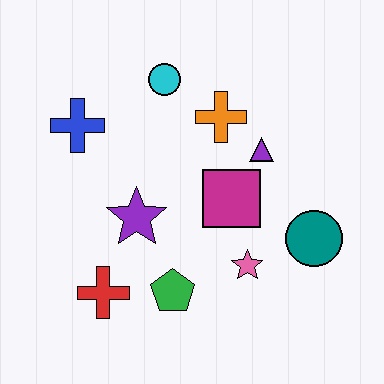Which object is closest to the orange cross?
The purple triangle is closest to the orange cross.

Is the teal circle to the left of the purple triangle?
No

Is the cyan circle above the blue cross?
Yes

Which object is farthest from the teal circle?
The blue cross is farthest from the teal circle.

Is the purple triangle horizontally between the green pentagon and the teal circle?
Yes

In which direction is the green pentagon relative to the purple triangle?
The green pentagon is below the purple triangle.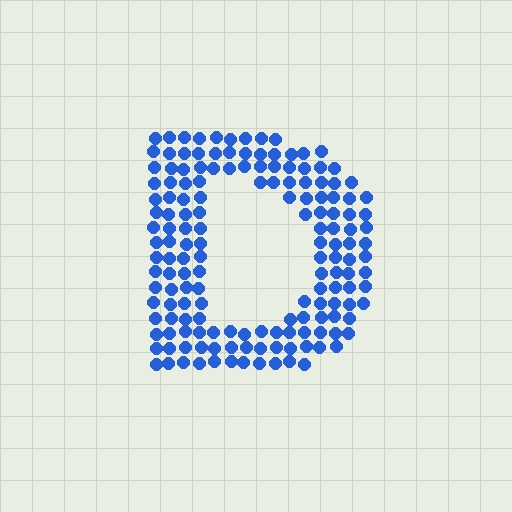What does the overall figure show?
The overall figure shows the letter D.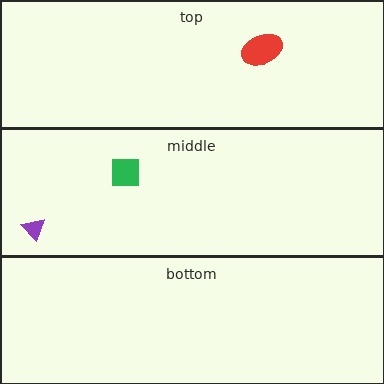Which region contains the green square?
The middle region.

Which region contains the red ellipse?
The top region.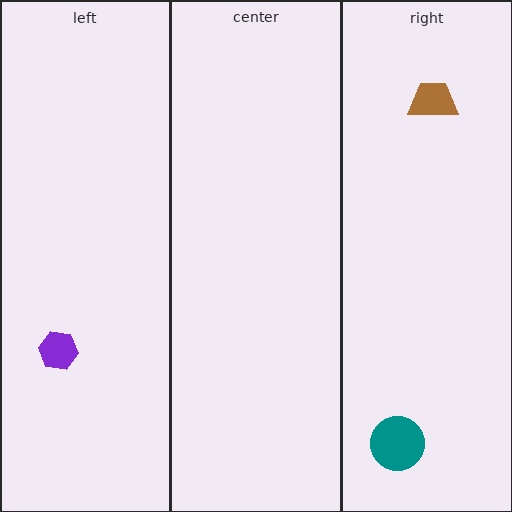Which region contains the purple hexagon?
The left region.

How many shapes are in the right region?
2.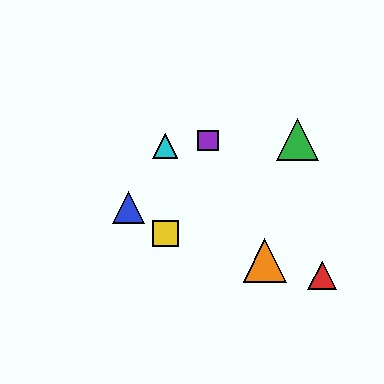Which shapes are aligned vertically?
The yellow square, the cyan triangle are aligned vertically.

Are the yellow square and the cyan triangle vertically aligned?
Yes, both are at x≈165.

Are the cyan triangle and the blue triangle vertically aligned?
No, the cyan triangle is at x≈165 and the blue triangle is at x≈129.